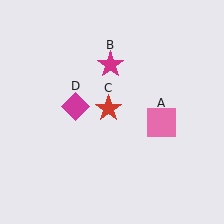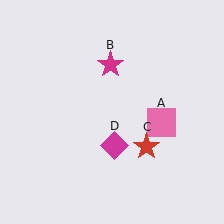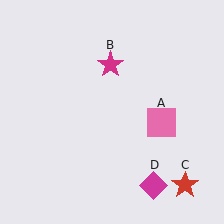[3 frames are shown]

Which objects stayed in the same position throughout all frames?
Pink square (object A) and magenta star (object B) remained stationary.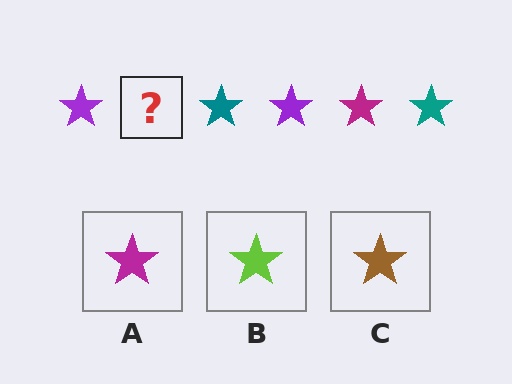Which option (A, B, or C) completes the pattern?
A.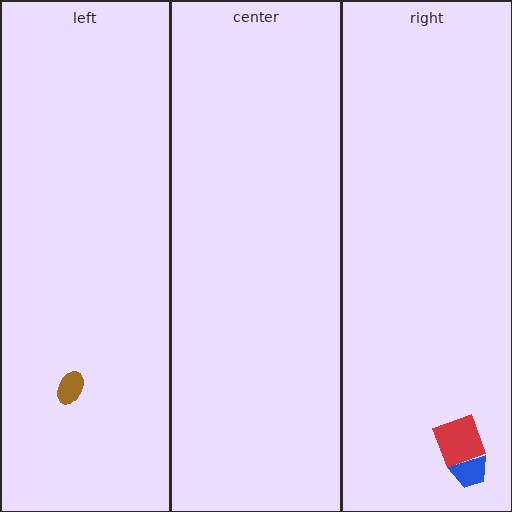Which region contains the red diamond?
The right region.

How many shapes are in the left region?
1.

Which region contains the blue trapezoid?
The right region.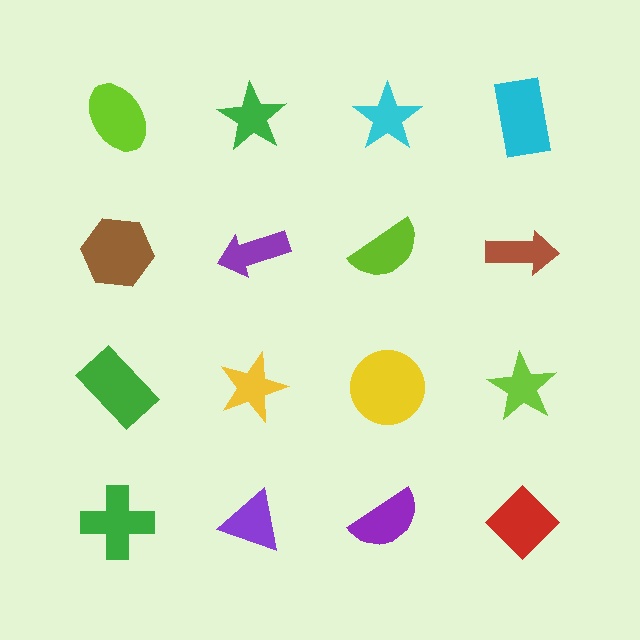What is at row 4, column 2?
A purple triangle.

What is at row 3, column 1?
A green rectangle.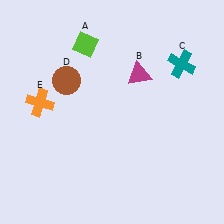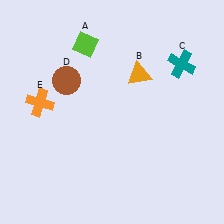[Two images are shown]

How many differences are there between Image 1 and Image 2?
There is 1 difference between the two images.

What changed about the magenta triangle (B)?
In Image 1, B is magenta. In Image 2, it changed to orange.